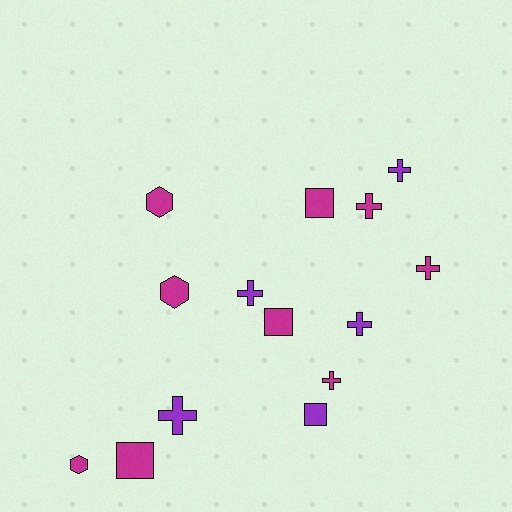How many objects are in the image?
There are 14 objects.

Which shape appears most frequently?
Cross, with 7 objects.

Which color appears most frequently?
Magenta, with 9 objects.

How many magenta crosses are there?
There are 3 magenta crosses.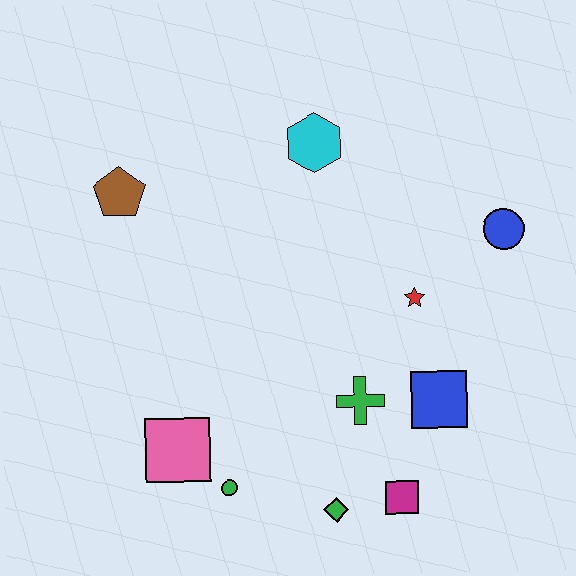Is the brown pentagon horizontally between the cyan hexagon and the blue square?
No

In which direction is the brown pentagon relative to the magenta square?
The brown pentagon is above the magenta square.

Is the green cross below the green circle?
No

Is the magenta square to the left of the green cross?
No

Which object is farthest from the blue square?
The brown pentagon is farthest from the blue square.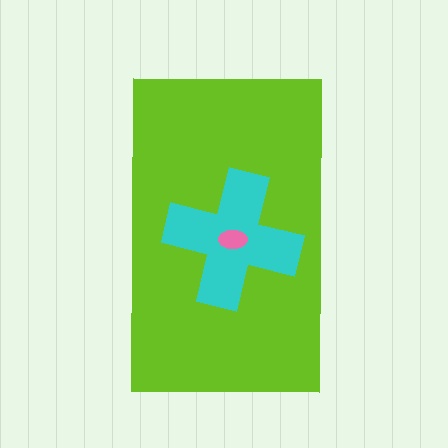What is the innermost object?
The pink ellipse.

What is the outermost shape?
The lime rectangle.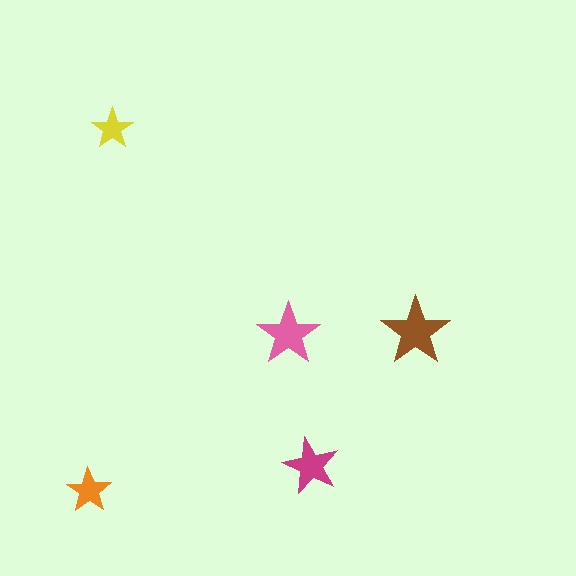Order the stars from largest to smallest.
the brown one, the pink one, the magenta one, the orange one, the yellow one.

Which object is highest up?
The yellow star is topmost.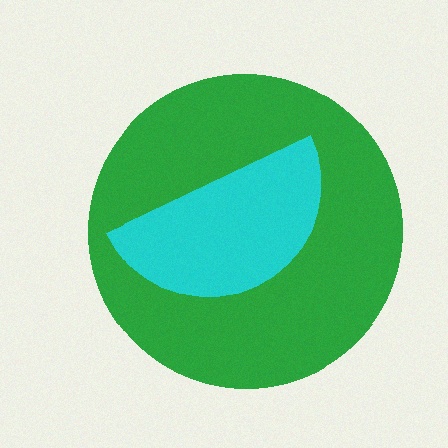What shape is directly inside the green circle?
The cyan semicircle.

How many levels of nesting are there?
2.